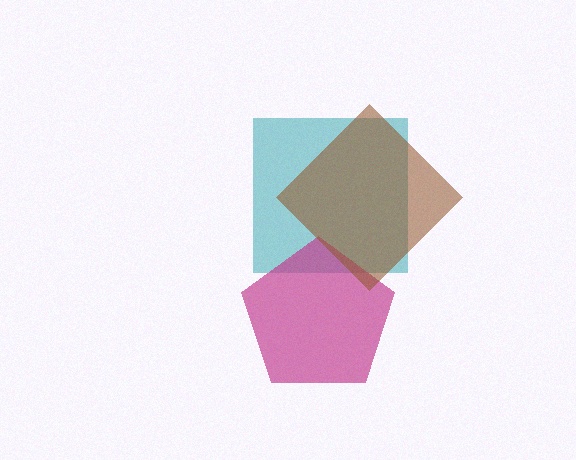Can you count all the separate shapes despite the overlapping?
Yes, there are 3 separate shapes.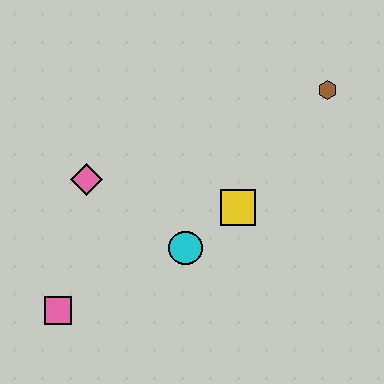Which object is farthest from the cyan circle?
The brown hexagon is farthest from the cyan circle.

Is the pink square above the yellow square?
No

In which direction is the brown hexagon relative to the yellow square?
The brown hexagon is above the yellow square.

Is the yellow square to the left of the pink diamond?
No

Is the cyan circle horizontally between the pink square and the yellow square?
Yes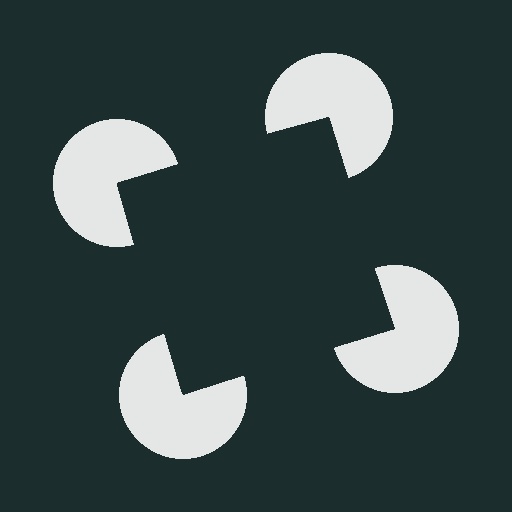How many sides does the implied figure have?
4 sides.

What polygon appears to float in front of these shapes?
An illusory square — its edges are inferred from the aligned wedge cuts in the pac-man discs, not physically drawn.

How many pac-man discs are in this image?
There are 4 — one at each vertex of the illusory square.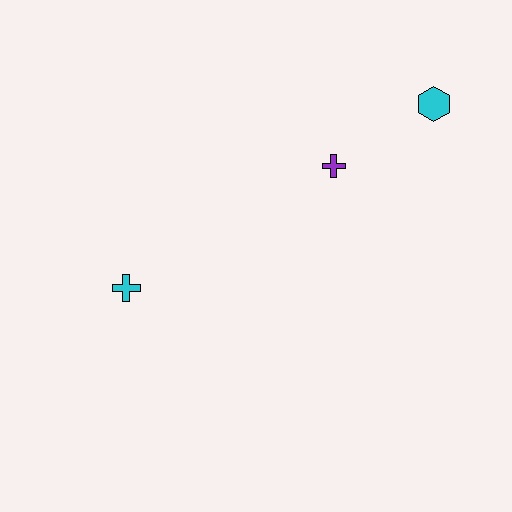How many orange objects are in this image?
There are no orange objects.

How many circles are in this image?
There are no circles.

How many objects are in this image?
There are 3 objects.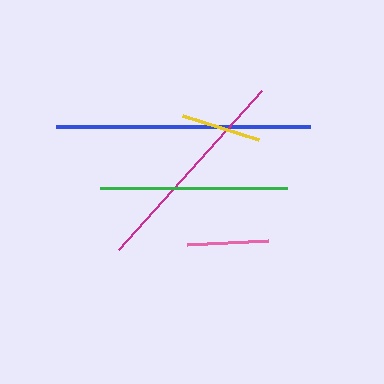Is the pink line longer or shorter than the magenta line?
The magenta line is longer than the pink line.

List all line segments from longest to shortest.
From longest to shortest: blue, magenta, green, pink, yellow.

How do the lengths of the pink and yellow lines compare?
The pink and yellow lines are approximately the same length.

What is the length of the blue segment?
The blue segment is approximately 254 pixels long.